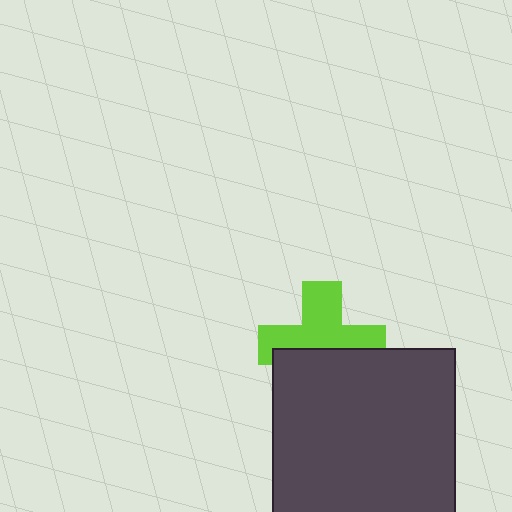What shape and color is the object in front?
The object in front is a dark gray rectangle.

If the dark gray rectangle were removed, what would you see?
You would see the complete lime cross.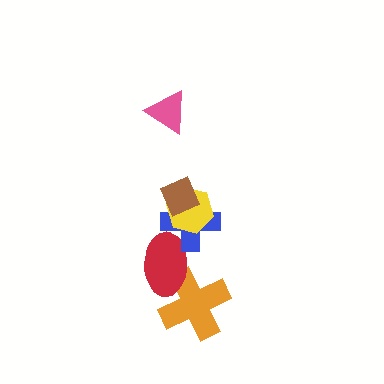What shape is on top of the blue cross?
The yellow hexagon is on top of the blue cross.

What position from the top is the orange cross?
The orange cross is 6th from the top.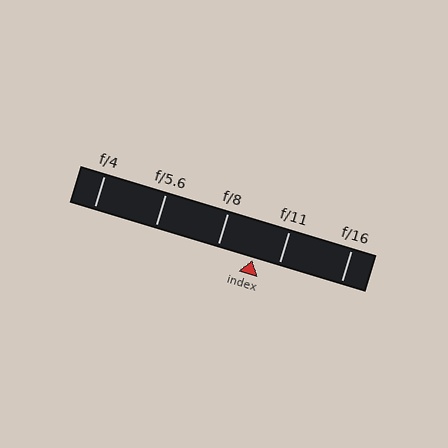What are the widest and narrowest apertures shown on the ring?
The widest aperture shown is f/4 and the narrowest is f/16.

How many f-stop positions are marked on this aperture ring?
There are 5 f-stop positions marked.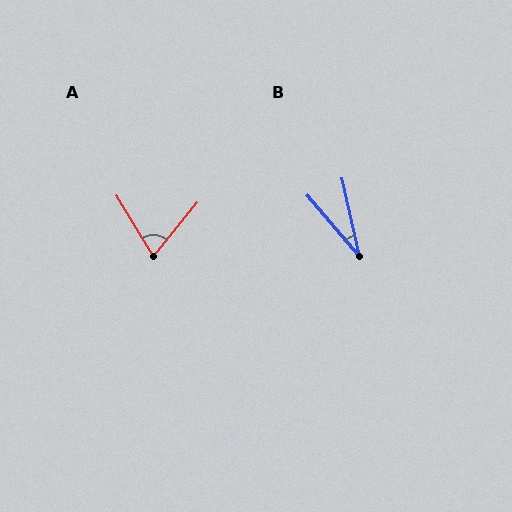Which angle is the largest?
A, at approximately 70 degrees.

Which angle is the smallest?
B, at approximately 28 degrees.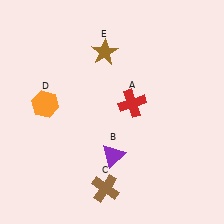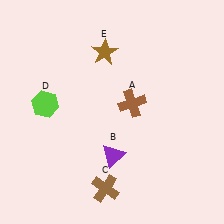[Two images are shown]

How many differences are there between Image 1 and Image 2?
There are 2 differences between the two images.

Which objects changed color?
A changed from red to brown. D changed from orange to lime.